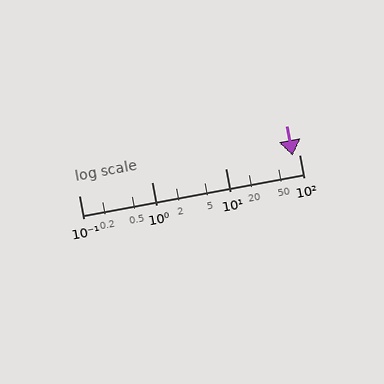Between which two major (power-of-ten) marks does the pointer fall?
The pointer is between 10 and 100.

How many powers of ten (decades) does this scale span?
The scale spans 3 decades, from 0.1 to 100.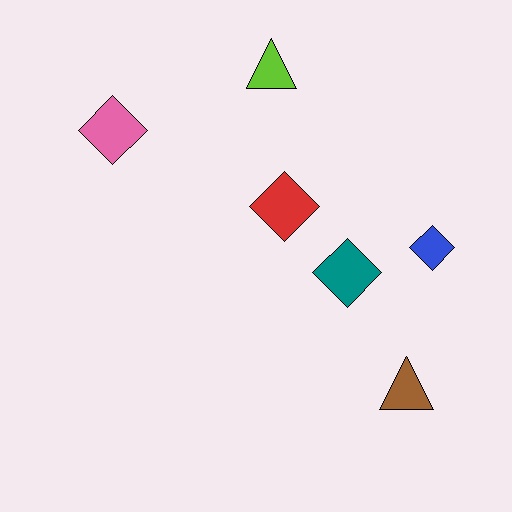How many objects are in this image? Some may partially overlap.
There are 6 objects.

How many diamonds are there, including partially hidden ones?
There are 4 diamonds.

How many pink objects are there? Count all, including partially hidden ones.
There is 1 pink object.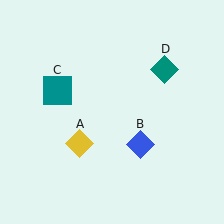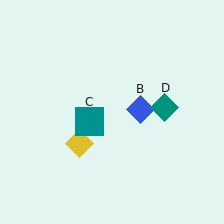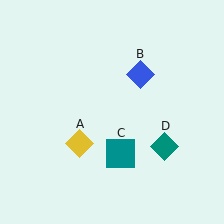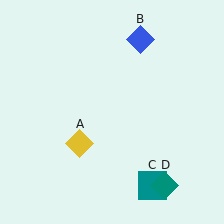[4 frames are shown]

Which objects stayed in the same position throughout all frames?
Yellow diamond (object A) remained stationary.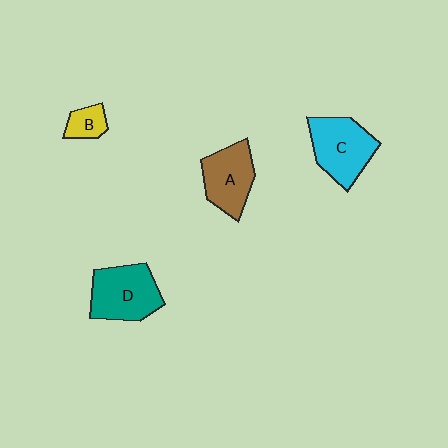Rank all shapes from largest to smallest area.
From largest to smallest: D (teal), C (cyan), A (brown), B (yellow).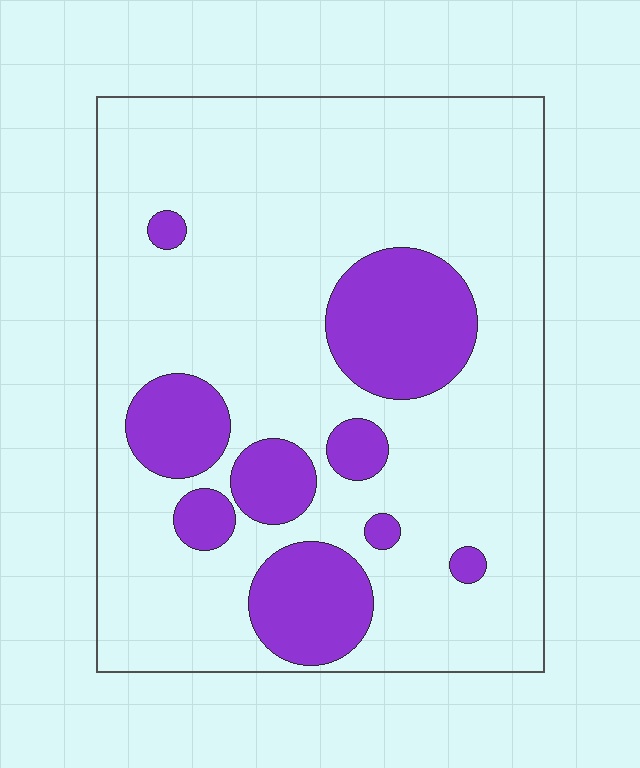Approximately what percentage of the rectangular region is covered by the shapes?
Approximately 20%.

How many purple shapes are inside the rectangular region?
9.